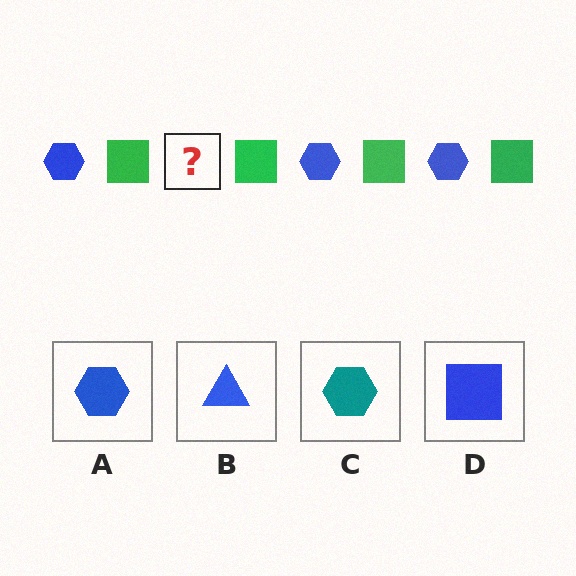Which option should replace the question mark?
Option A.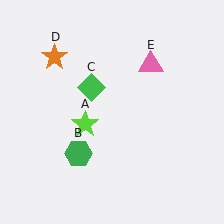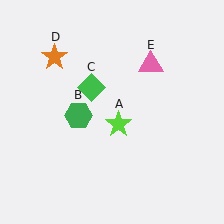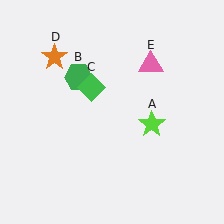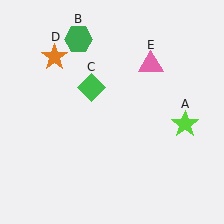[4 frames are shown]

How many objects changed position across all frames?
2 objects changed position: lime star (object A), green hexagon (object B).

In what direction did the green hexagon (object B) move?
The green hexagon (object B) moved up.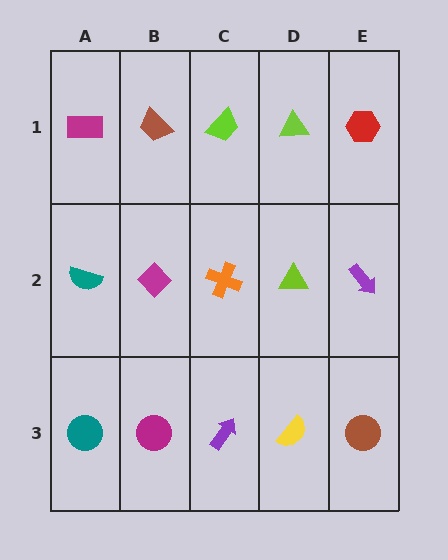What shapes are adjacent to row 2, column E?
A red hexagon (row 1, column E), a brown circle (row 3, column E), a lime triangle (row 2, column D).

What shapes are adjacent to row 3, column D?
A lime triangle (row 2, column D), a purple arrow (row 3, column C), a brown circle (row 3, column E).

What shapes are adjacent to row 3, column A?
A teal semicircle (row 2, column A), a magenta circle (row 3, column B).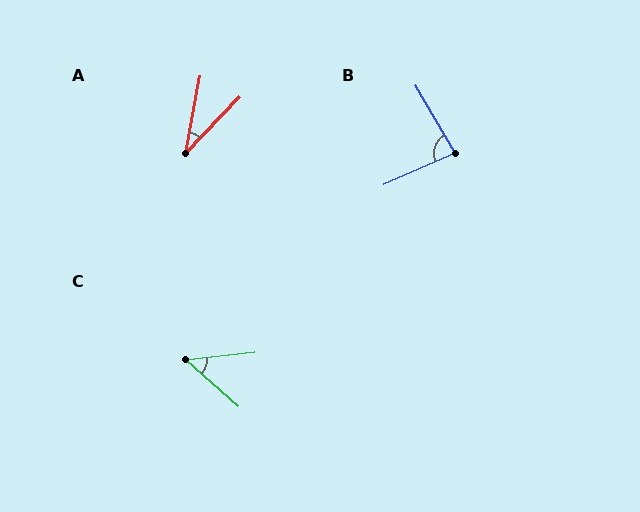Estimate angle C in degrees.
Approximately 47 degrees.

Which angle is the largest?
B, at approximately 83 degrees.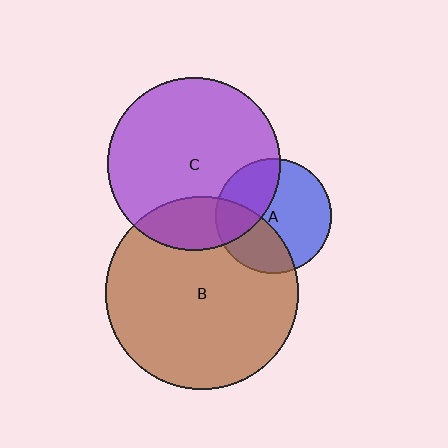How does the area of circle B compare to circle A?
Approximately 2.8 times.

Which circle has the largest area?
Circle B (brown).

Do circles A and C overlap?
Yes.